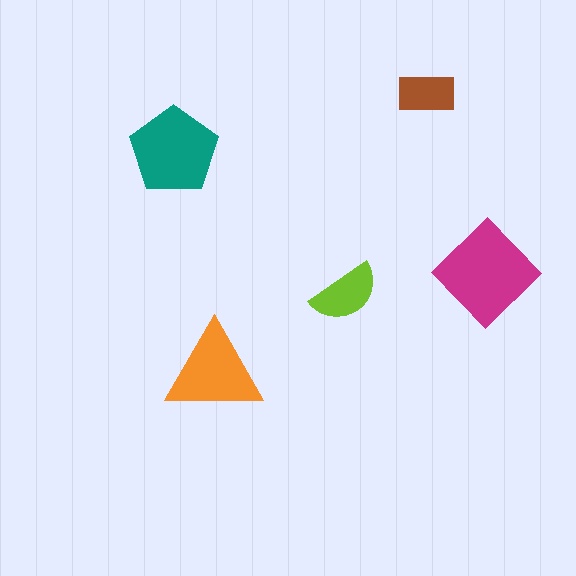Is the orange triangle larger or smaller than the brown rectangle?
Larger.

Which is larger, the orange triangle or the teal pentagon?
The teal pentagon.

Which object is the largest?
The magenta diamond.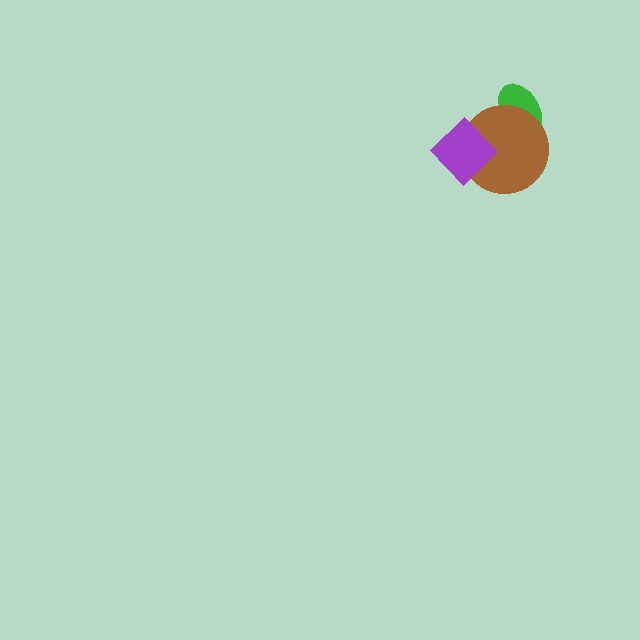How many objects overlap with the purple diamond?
1 object overlaps with the purple diamond.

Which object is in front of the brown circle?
The purple diamond is in front of the brown circle.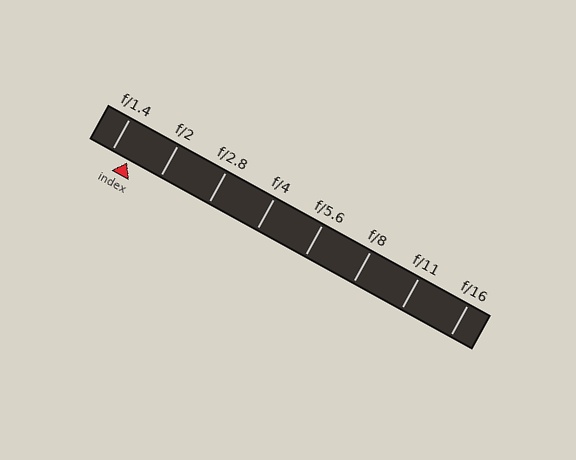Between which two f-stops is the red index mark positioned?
The index mark is between f/1.4 and f/2.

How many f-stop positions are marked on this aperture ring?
There are 8 f-stop positions marked.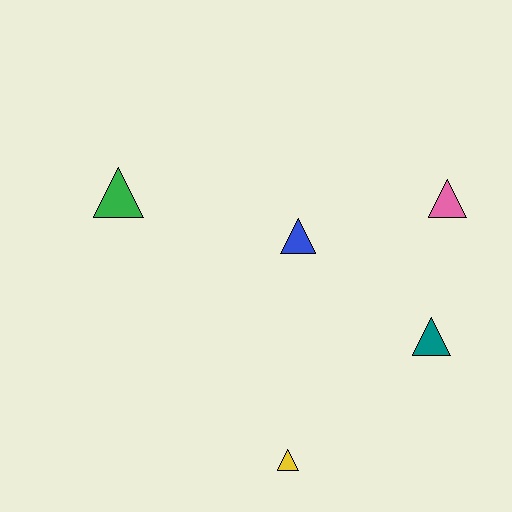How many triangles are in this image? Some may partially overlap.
There are 5 triangles.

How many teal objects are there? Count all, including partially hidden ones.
There is 1 teal object.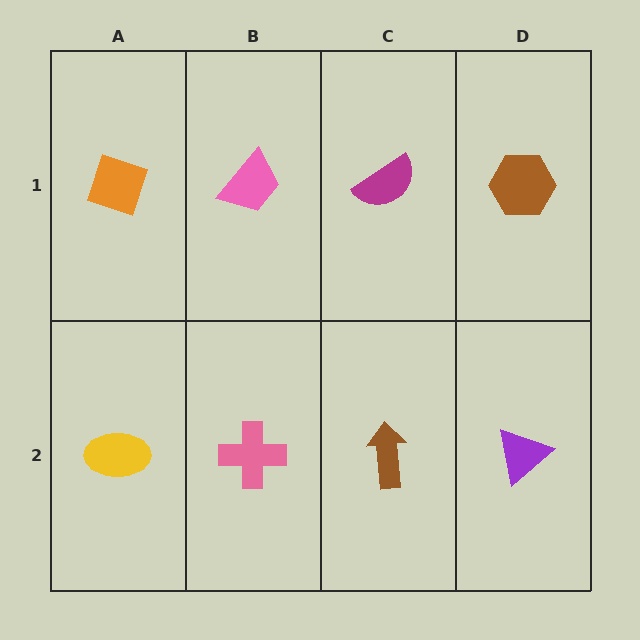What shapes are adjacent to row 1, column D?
A purple triangle (row 2, column D), a magenta semicircle (row 1, column C).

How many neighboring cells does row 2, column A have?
2.